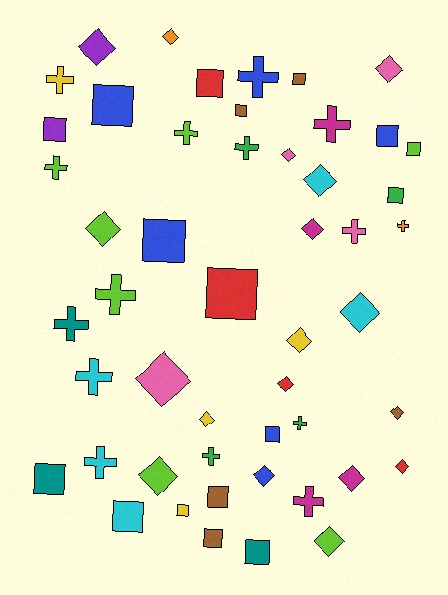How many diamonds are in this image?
There are 18 diamonds.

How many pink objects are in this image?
There are 4 pink objects.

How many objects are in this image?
There are 50 objects.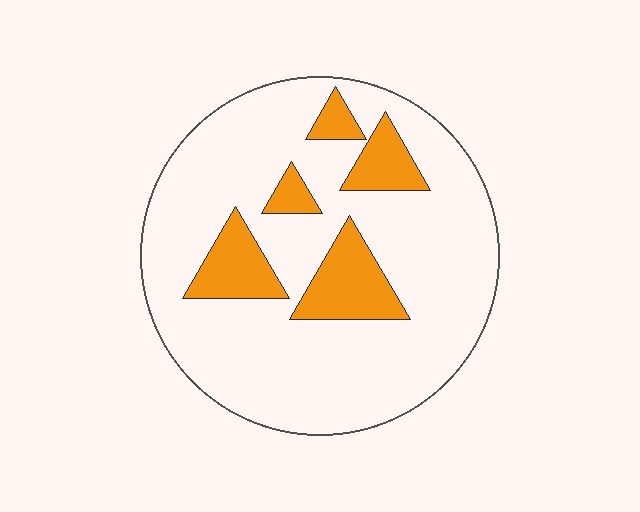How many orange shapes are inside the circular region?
5.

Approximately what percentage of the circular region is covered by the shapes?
Approximately 20%.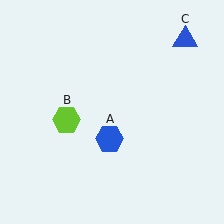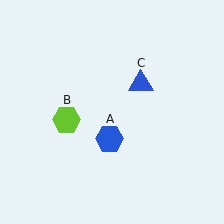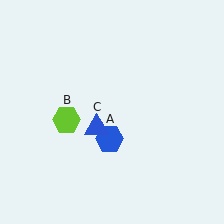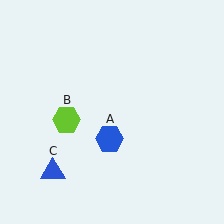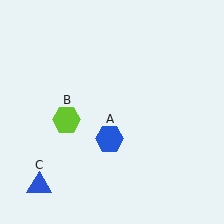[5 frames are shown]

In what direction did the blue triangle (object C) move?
The blue triangle (object C) moved down and to the left.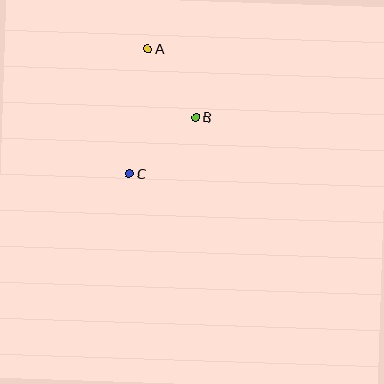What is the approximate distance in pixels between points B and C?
The distance between B and C is approximately 87 pixels.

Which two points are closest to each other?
Points A and B are closest to each other.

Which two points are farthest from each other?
Points A and C are farthest from each other.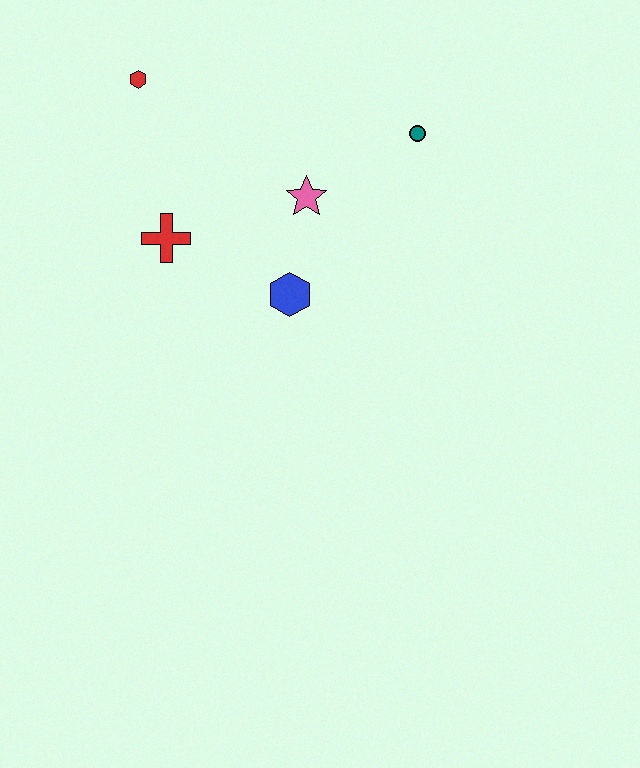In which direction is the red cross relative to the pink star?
The red cross is to the left of the pink star.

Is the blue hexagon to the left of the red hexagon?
No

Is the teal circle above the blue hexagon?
Yes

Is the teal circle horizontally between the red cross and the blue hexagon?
No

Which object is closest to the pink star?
The blue hexagon is closest to the pink star.